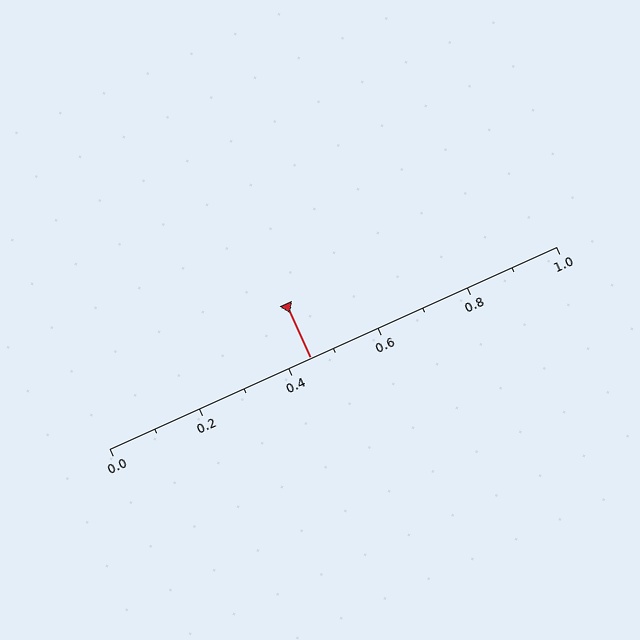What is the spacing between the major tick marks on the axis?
The major ticks are spaced 0.2 apart.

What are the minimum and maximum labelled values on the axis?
The axis runs from 0.0 to 1.0.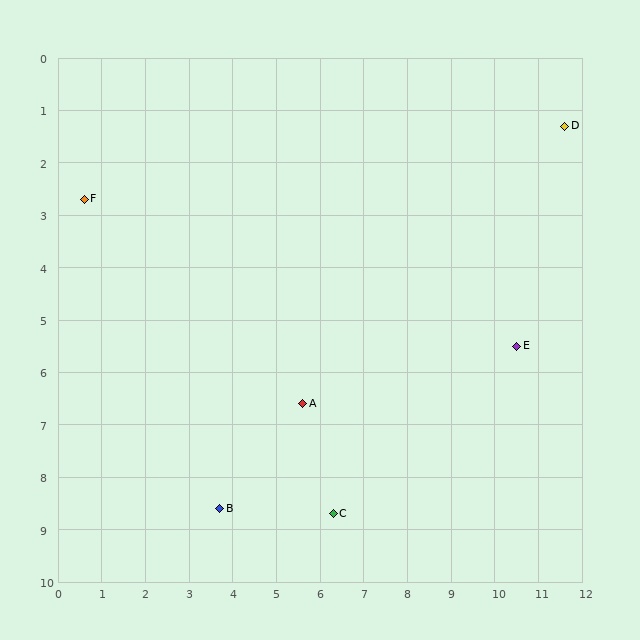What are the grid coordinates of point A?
Point A is at approximately (5.6, 6.6).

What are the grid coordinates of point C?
Point C is at approximately (6.3, 8.7).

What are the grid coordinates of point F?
Point F is at approximately (0.6, 2.7).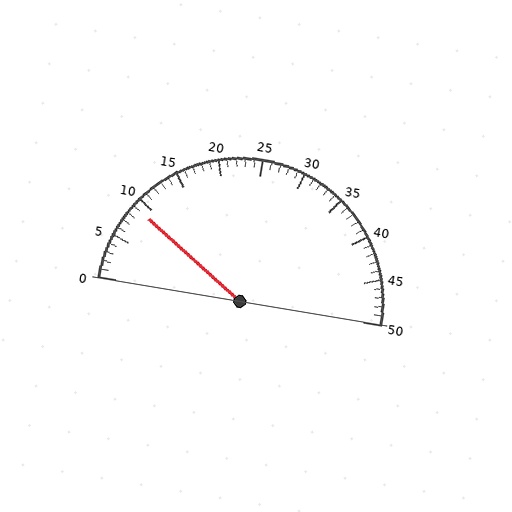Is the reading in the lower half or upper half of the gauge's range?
The reading is in the lower half of the range (0 to 50).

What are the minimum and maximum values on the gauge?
The gauge ranges from 0 to 50.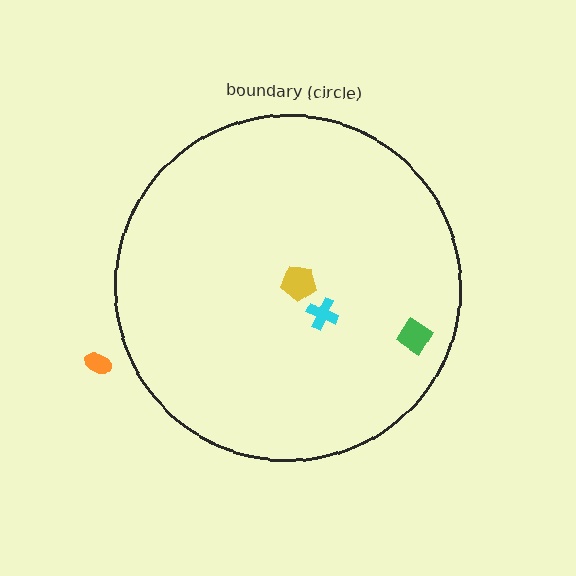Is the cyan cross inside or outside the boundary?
Inside.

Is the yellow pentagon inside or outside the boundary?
Inside.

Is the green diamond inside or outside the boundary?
Inside.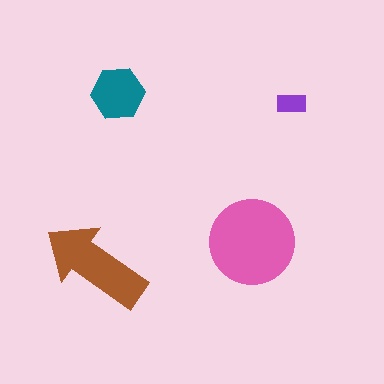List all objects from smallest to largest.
The purple rectangle, the teal hexagon, the brown arrow, the pink circle.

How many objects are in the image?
There are 4 objects in the image.